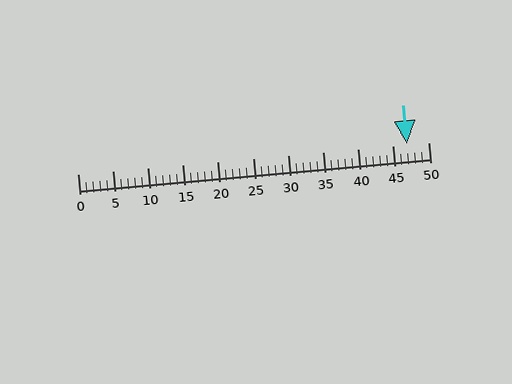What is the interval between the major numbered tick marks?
The major tick marks are spaced 5 units apart.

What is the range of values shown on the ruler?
The ruler shows values from 0 to 50.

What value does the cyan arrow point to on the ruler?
The cyan arrow points to approximately 47.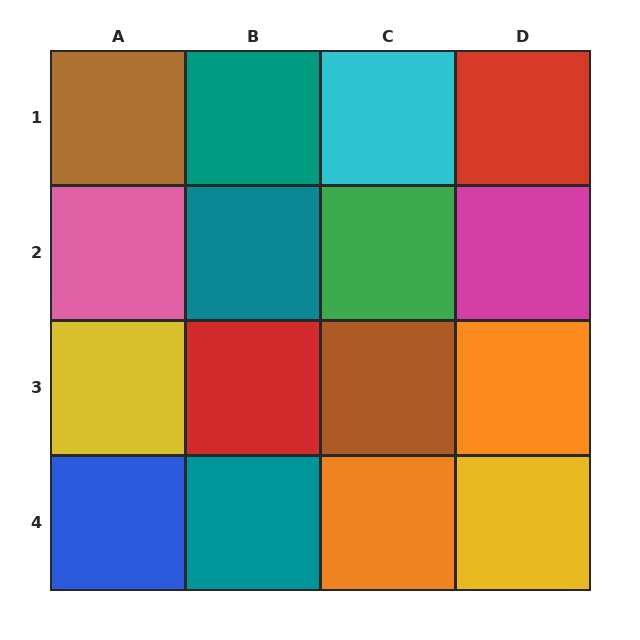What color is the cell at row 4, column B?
Teal.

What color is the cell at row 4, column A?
Blue.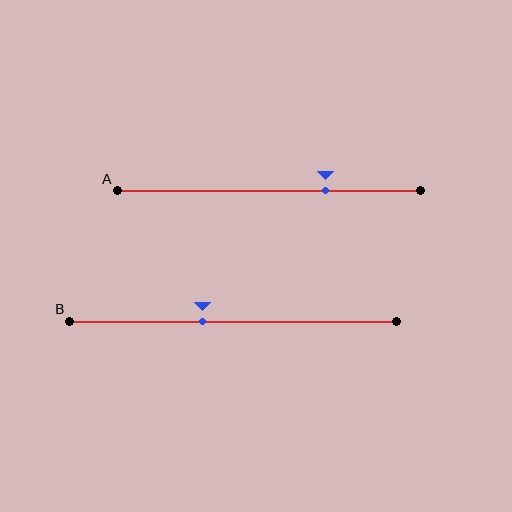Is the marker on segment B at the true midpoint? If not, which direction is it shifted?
No, the marker on segment B is shifted to the left by about 9% of the segment length.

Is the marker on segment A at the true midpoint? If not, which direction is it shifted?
No, the marker on segment A is shifted to the right by about 19% of the segment length.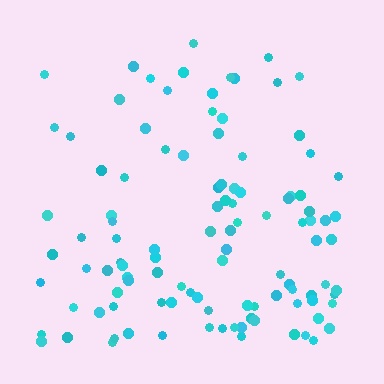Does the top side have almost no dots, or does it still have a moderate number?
Still a moderate number, just noticeably fewer than the bottom.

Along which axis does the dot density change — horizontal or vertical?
Vertical.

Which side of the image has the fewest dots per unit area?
The top.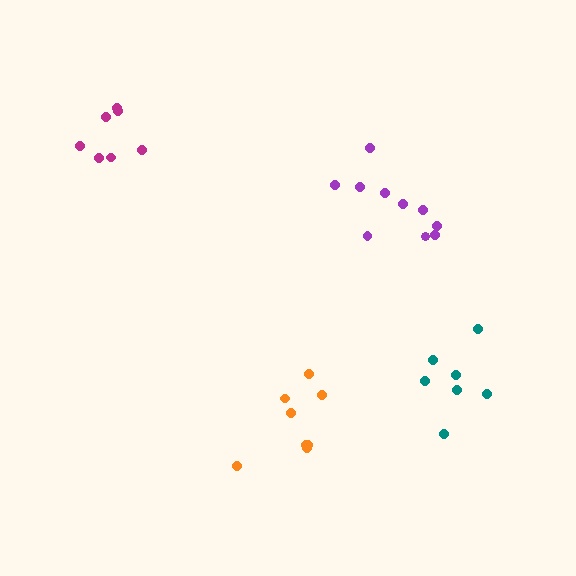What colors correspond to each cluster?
The clusters are colored: orange, magenta, purple, teal.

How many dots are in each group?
Group 1: 8 dots, Group 2: 7 dots, Group 3: 10 dots, Group 4: 7 dots (32 total).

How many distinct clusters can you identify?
There are 4 distinct clusters.